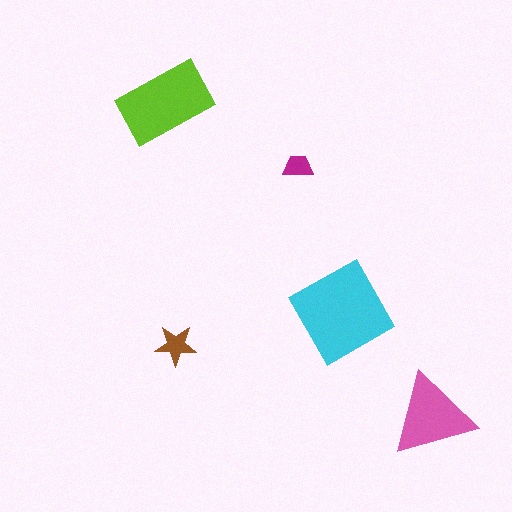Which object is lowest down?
The pink triangle is bottommost.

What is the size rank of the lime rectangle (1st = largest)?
2nd.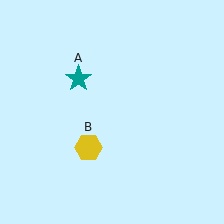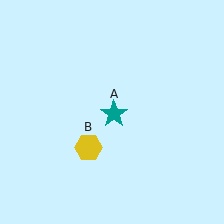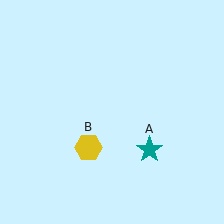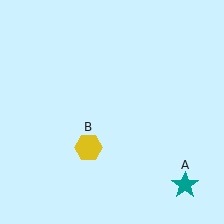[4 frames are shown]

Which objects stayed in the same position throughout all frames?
Yellow hexagon (object B) remained stationary.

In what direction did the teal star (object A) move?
The teal star (object A) moved down and to the right.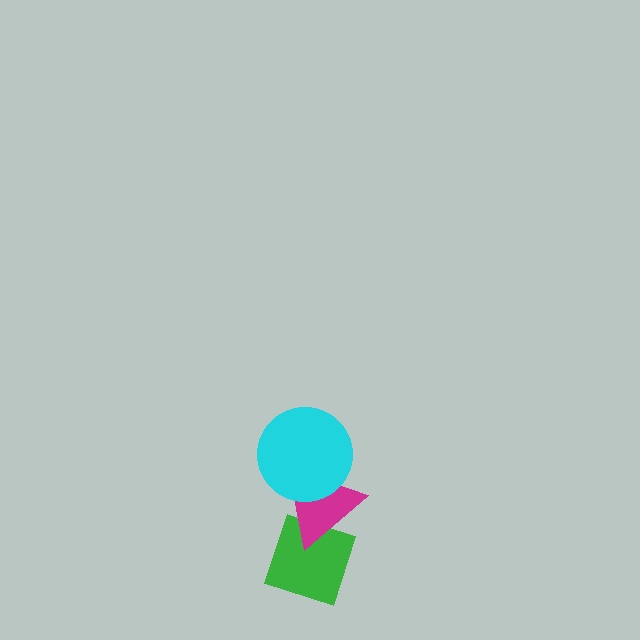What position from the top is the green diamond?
The green diamond is 3rd from the top.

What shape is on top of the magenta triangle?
The cyan circle is on top of the magenta triangle.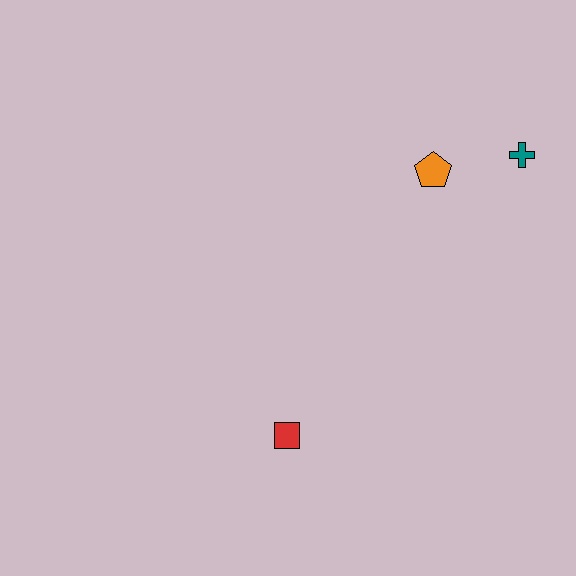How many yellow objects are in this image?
There are no yellow objects.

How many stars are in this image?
There are no stars.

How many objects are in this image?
There are 3 objects.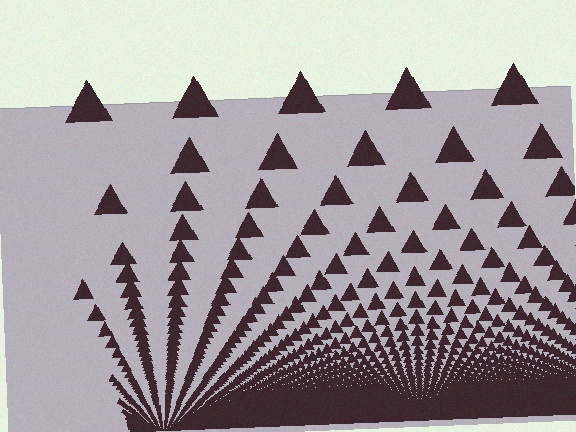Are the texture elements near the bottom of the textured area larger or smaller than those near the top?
Smaller. The gradient is inverted — elements near the bottom are smaller and denser.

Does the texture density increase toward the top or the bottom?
Density increases toward the bottom.